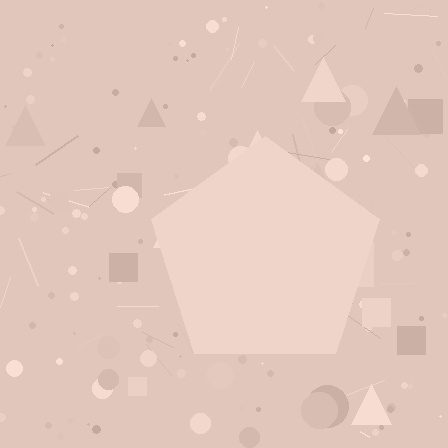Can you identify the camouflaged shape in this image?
The camouflaged shape is a pentagon.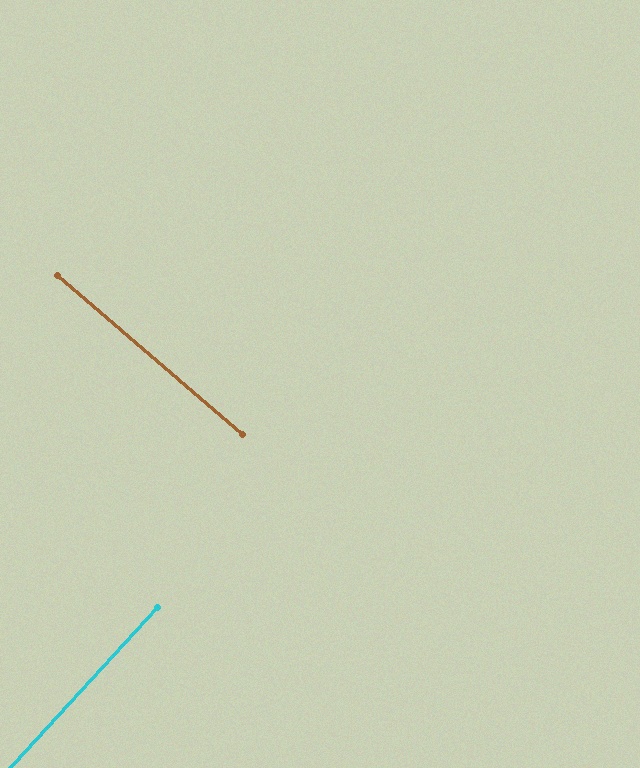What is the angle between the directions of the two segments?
Approximately 88 degrees.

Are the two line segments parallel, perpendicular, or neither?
Perpendicular — they meet at approximately 88°.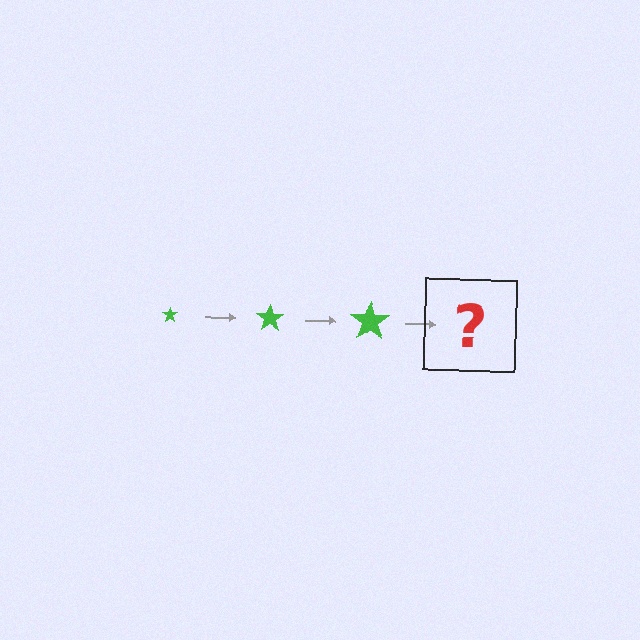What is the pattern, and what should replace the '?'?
The pattern is that the star gets progressively larger each step. The '?' should be a green star, larger than the previous one.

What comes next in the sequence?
The next element should be a green star, larger than the previous one.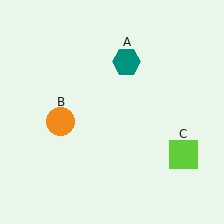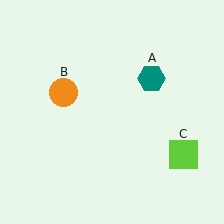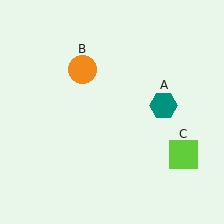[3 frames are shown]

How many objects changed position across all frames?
2 objects changed position: teal hexagon (object A), orange circle (object B).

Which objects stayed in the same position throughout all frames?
Lime square (object C) remained stationary.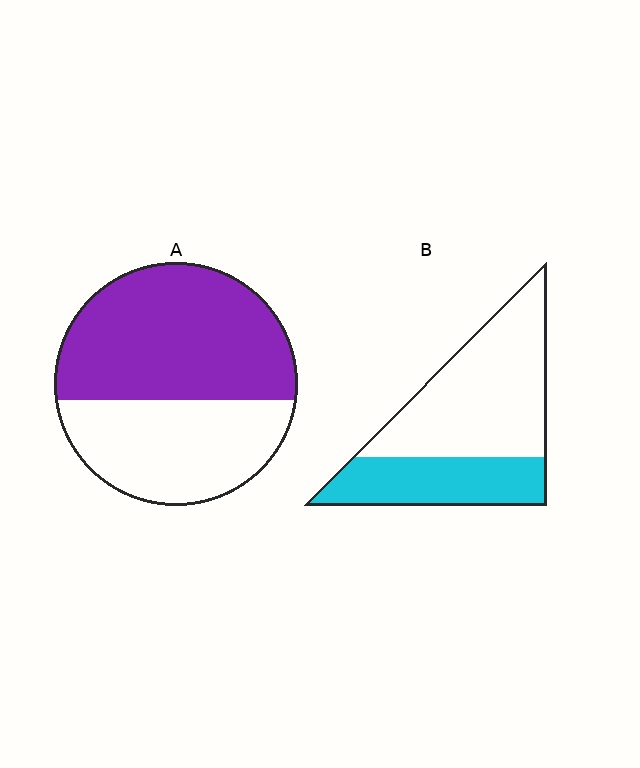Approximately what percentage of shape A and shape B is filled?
A is approximately 60% and B is approximately 35%.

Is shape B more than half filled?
No.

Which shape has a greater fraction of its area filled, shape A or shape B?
Shape A.